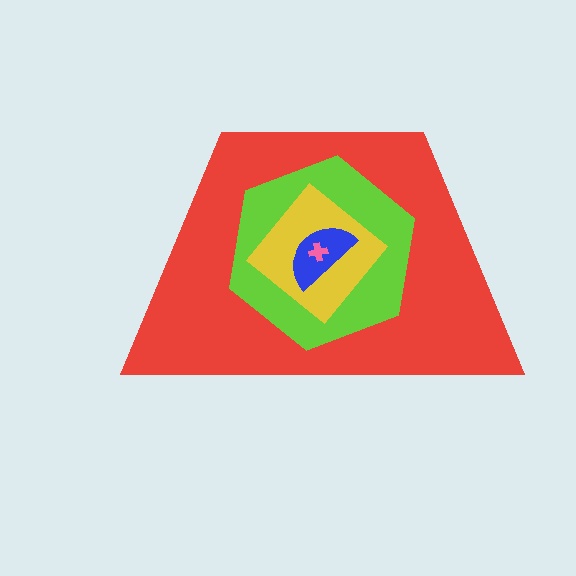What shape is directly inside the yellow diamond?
The blue semicircle.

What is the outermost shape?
The red trapezoid.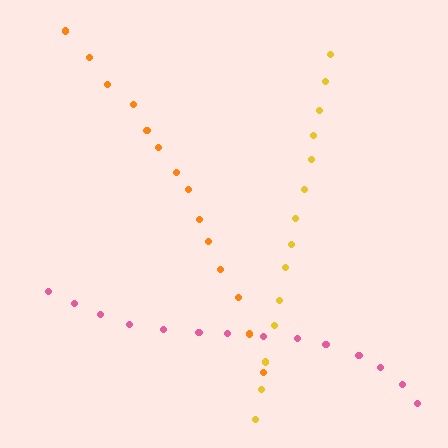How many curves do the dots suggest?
There are 3 distinct paths.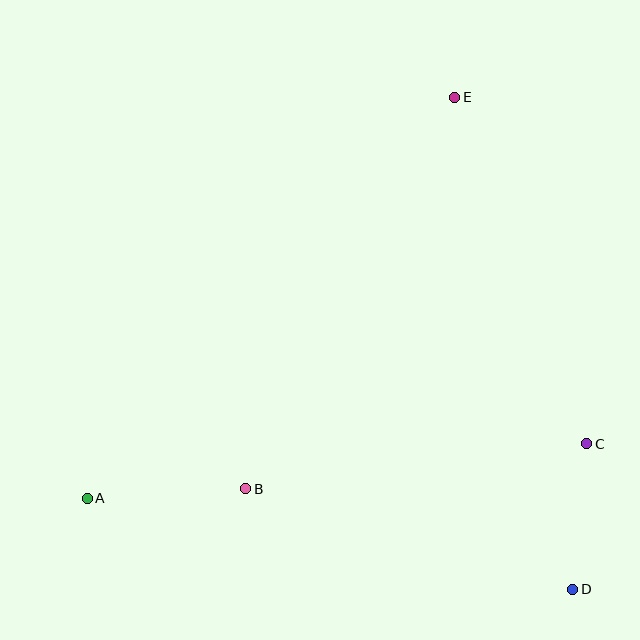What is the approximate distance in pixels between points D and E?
The distance between D and E is approximately 506 pixels.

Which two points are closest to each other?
Points C and D are closest to each other.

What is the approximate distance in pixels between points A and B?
The distance between A and B is approximately 159 pixels.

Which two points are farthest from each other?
Points A and E are farthest from each other.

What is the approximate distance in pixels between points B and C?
The distance between B and C is approximately 344 pixels.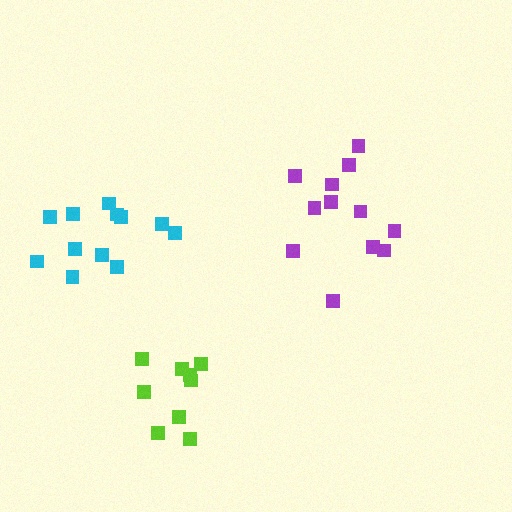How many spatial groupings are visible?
There are 3 spatial groupings.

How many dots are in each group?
Group 1: 12 dots, Group 2: 12 dots, Group 3: 9 dots (33 total).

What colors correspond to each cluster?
The clusters are colored: cyan, purple, lime.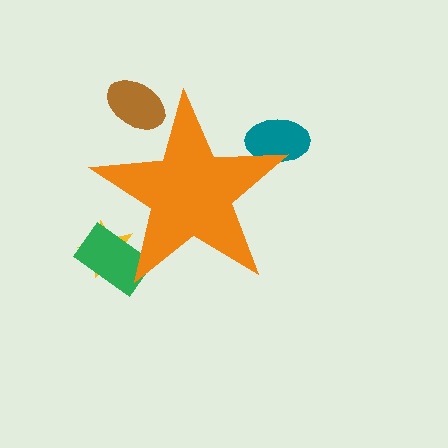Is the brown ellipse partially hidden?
Yes, the brown ellipse is partially hidden behind the orange star.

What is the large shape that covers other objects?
An orange star.